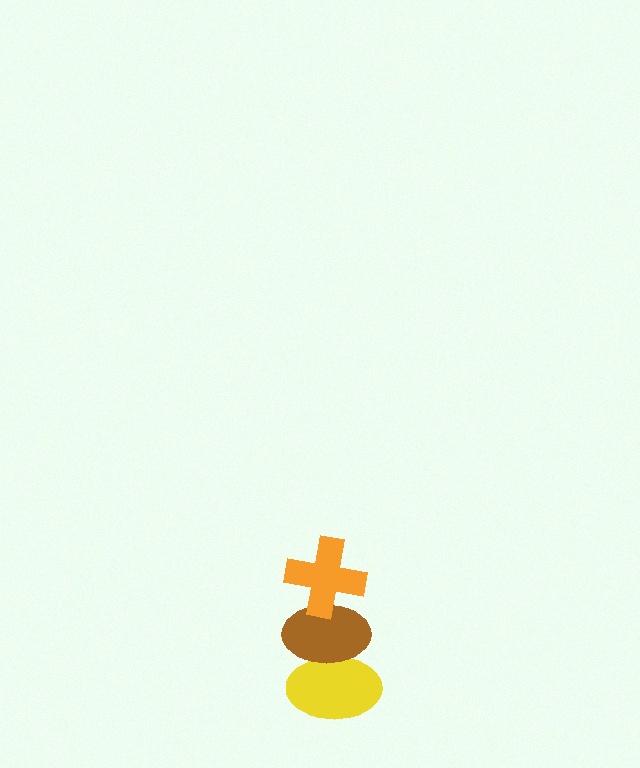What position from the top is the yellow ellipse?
The yellow ellipse is 3rd from the top.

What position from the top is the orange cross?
The orange cross is 1st from the top.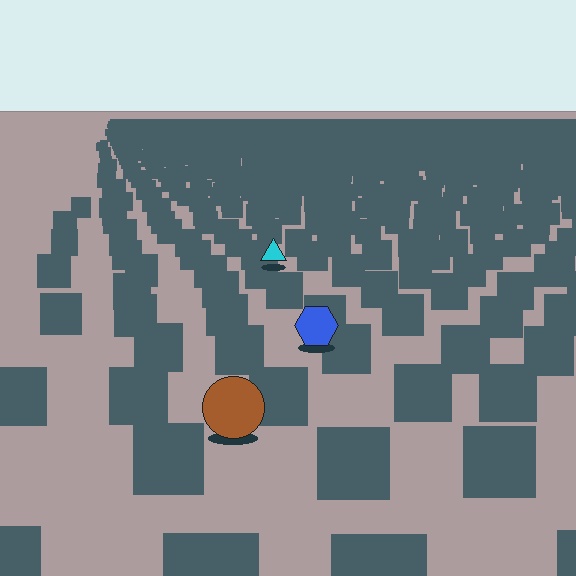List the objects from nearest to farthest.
From nearest to farthest: the brown circle, the blue hexagon, the cyan triangle.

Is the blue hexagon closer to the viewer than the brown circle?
No. The brown circle is closer — you can tell from the texture gradient: the ground texture is coarser near it.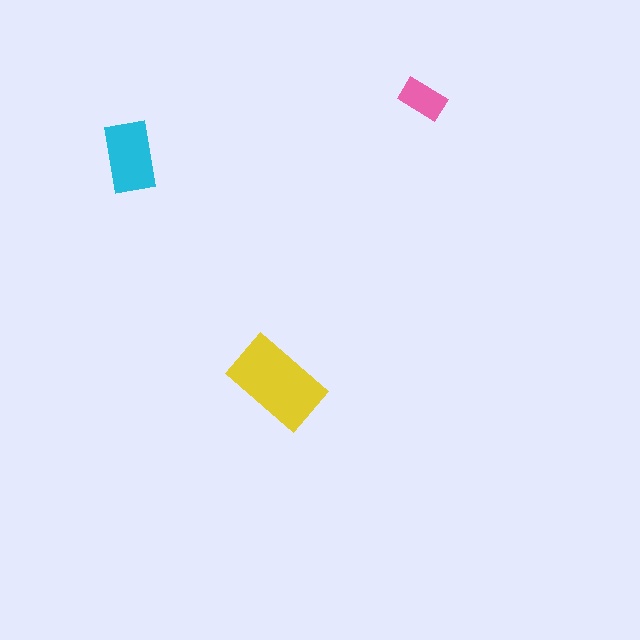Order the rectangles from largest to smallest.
the yellow one, the cyan one, the pink one.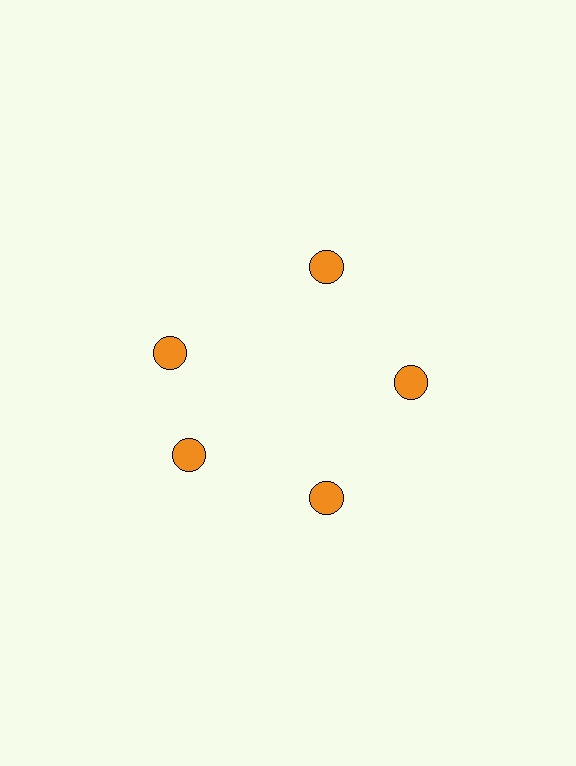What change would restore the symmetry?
The symmetry would be restored by rotating it back into even spacing with its neighbors so that all 5 circles sit at equal angles and equal distance from the center.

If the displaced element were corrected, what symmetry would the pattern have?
It would have 5-fold rotational symmetry — the pattern would map onto itself every 72 degrees.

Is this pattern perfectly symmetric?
No. The 5 orange circles are arranged in a ring, but one element near the 10 o'clock position is rotated out of alignment along the ring, breaking the 5-fold rotational symmetry.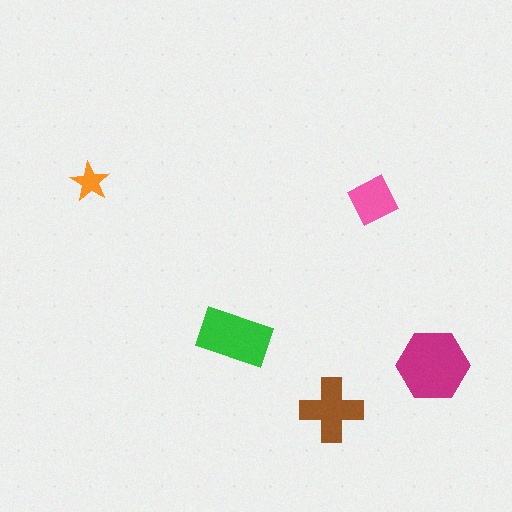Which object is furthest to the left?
The orange star is leftmost.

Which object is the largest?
The magenta hexagon.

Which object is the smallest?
The orange star.